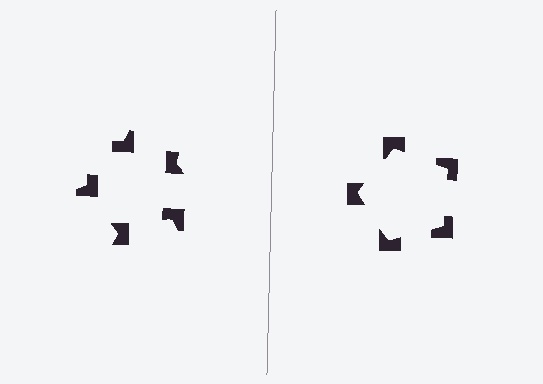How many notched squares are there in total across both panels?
10 — 5 on each side.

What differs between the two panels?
The notched squares are positioned identically on both sides; only the wedge orientations differ. On the right they align to a pentagon; on the left they are misaligned.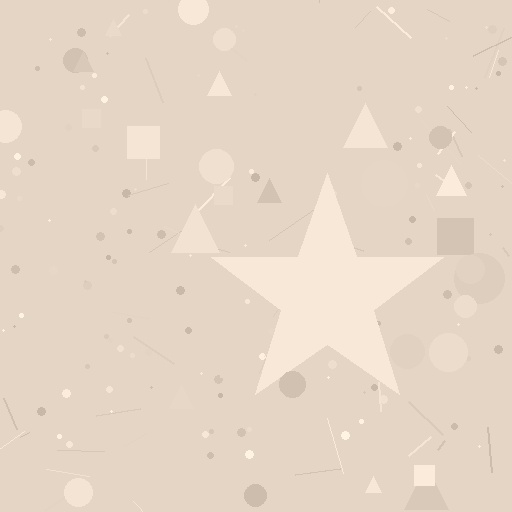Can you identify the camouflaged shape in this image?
The camouflaged shape is a star.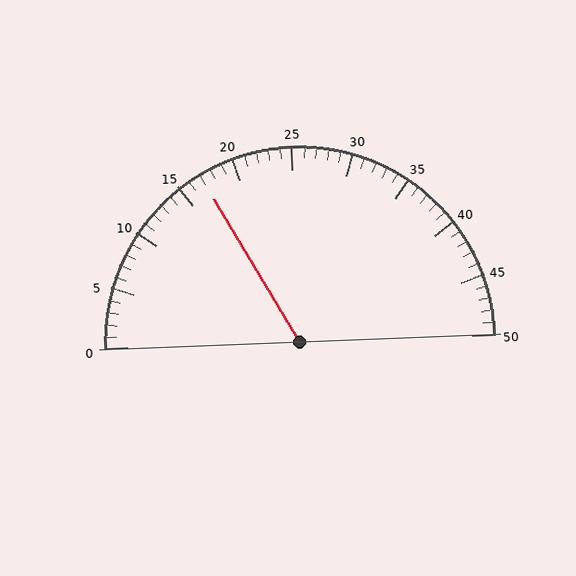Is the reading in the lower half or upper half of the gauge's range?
The reading is in the lower half of the range (0 to 50).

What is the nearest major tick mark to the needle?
The nearest major tick mark is 15.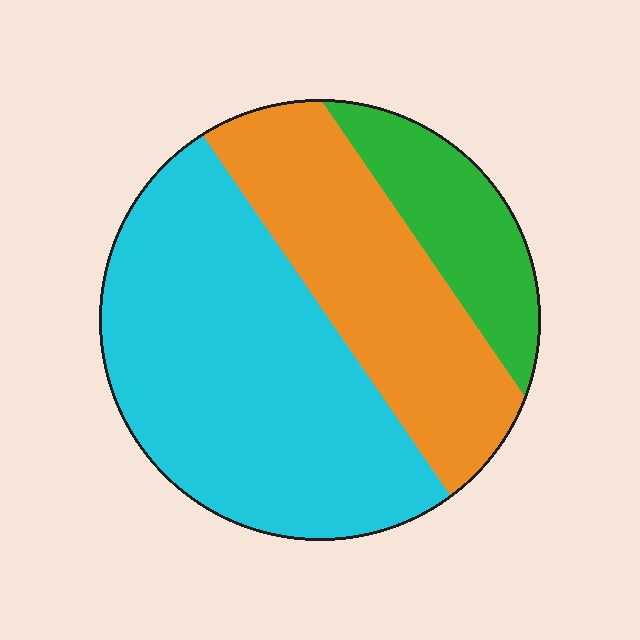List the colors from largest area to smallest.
From largest to smallest: cyan, orange, green.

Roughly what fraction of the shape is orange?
Orange covers roughly 30% of the shape.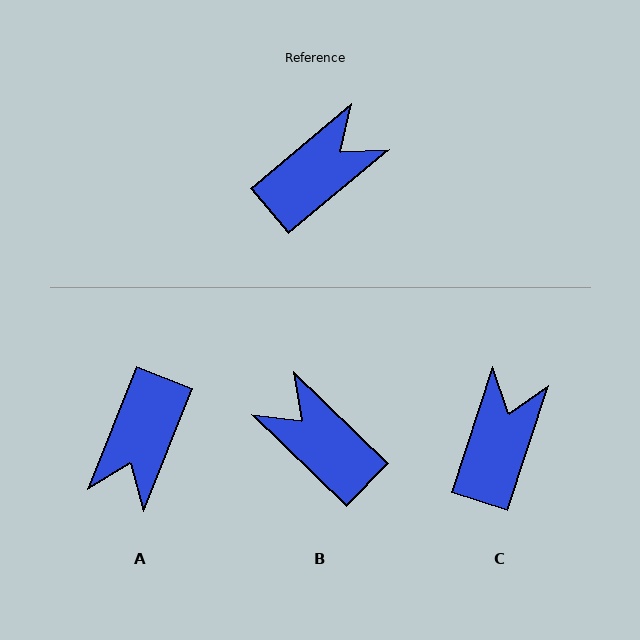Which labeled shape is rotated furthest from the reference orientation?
A, about 152 degrees away.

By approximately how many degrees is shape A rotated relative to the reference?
Approximately 152 degrees clockwise.